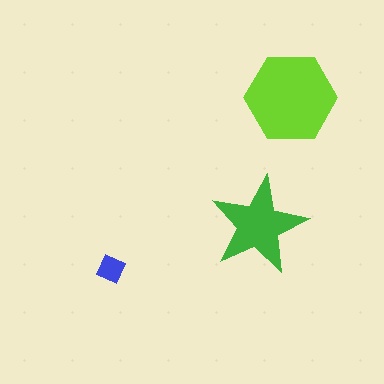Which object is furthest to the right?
The lime hexagon is rightmost.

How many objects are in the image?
There are 3 objects in the image.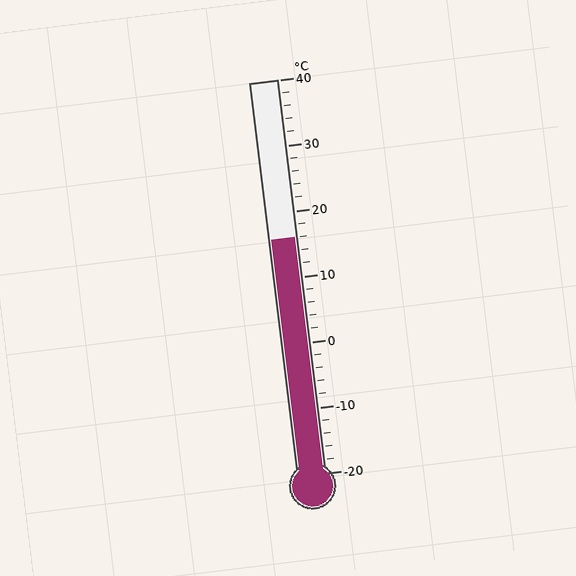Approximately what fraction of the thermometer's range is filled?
The thermometer is filled to approximately 60% of its range.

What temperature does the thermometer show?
The thermometer shows approximately 16°C.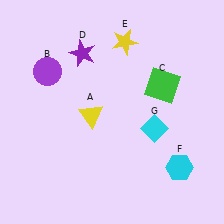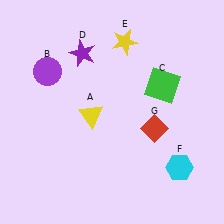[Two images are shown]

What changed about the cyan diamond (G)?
In Image 1, G is cyan. In Image 2, it changed to red.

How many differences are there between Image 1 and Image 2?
There is 1 difference between the two images.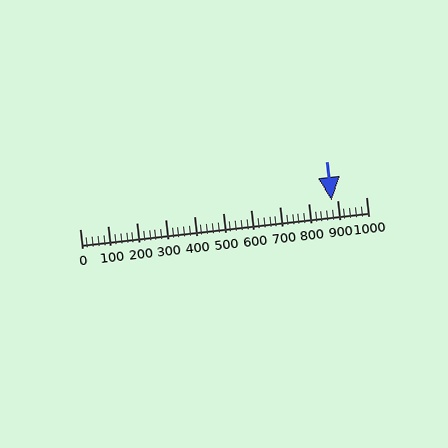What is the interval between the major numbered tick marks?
The major tick marks are spaced 100 units apart.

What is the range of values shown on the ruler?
The ruler shows values from 0 to 1000.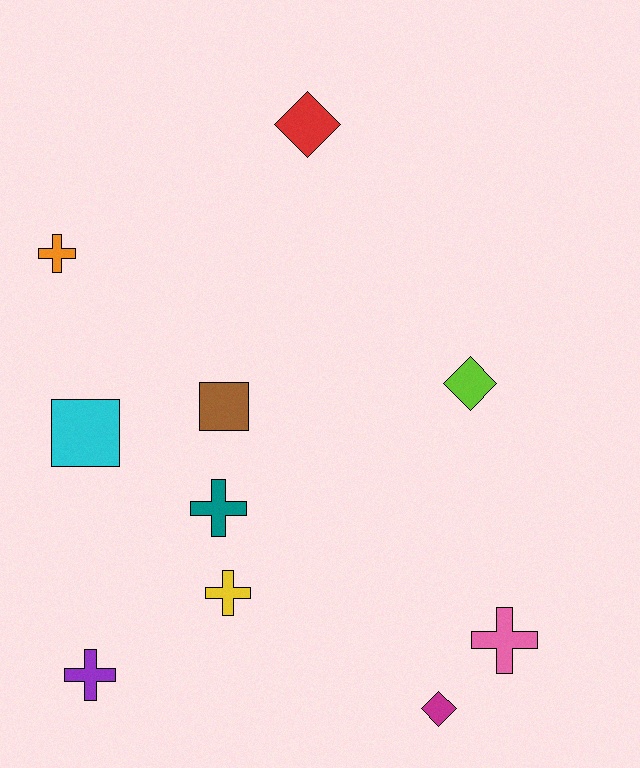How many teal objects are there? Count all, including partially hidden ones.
There is 1 teal object.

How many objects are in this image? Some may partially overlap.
There are 10 objects.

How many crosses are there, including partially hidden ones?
There are 5 crosses.